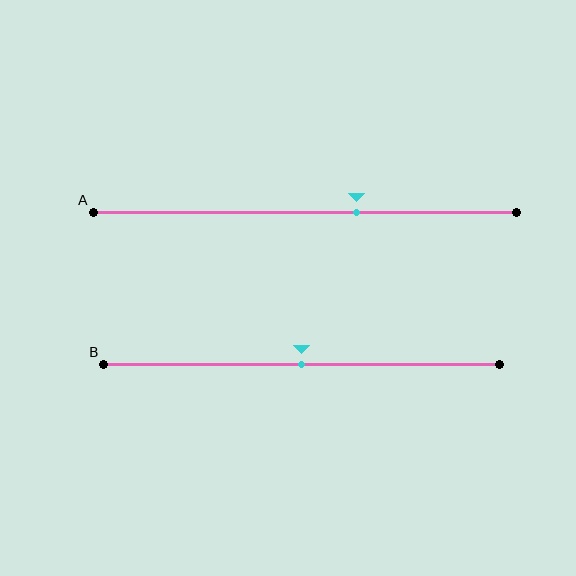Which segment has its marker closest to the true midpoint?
Segment B has its marker closest to the true midpoint.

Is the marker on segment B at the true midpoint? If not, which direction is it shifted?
Yes, the marker on segment B is at the true midpoint.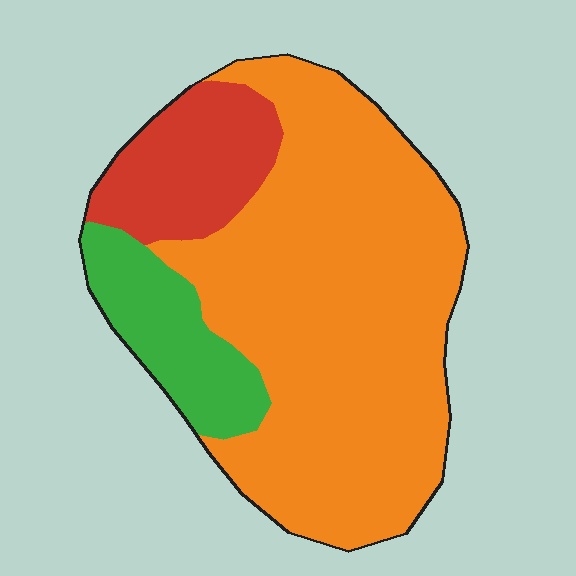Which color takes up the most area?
Orange, at roughly 70%.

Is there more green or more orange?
Orange.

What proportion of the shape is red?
Red covers about 15% of the shape.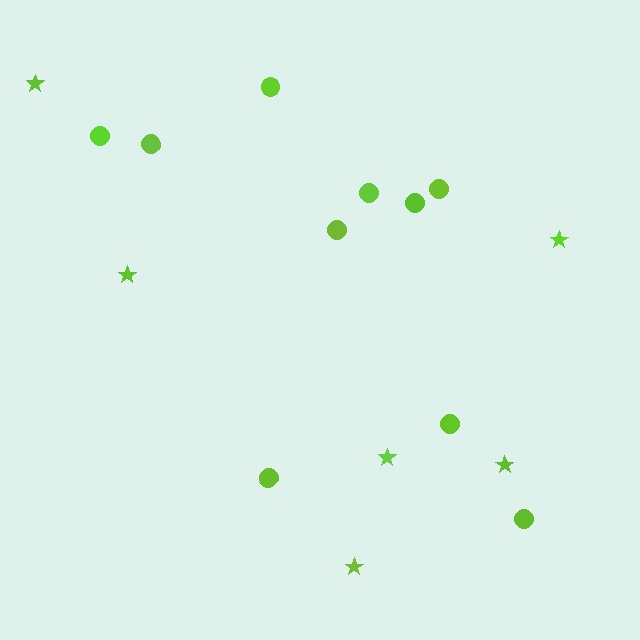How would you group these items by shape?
There are 2 groups: one group of stars (6) and one group of circles (10).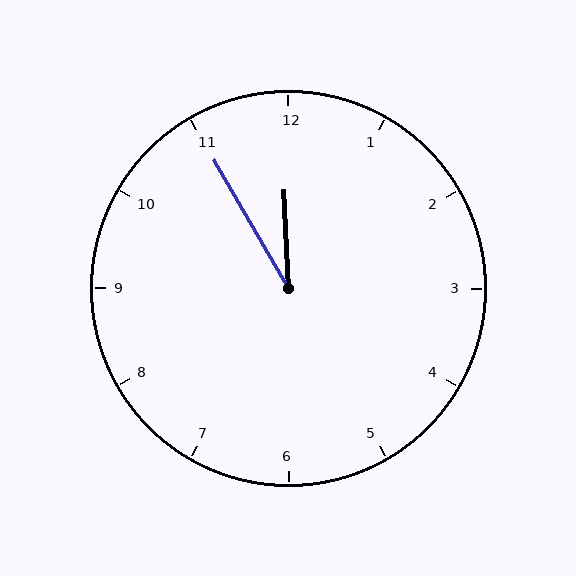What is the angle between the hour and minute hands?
Approximately 28 degrees.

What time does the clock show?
11:55.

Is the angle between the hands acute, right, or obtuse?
It is acute.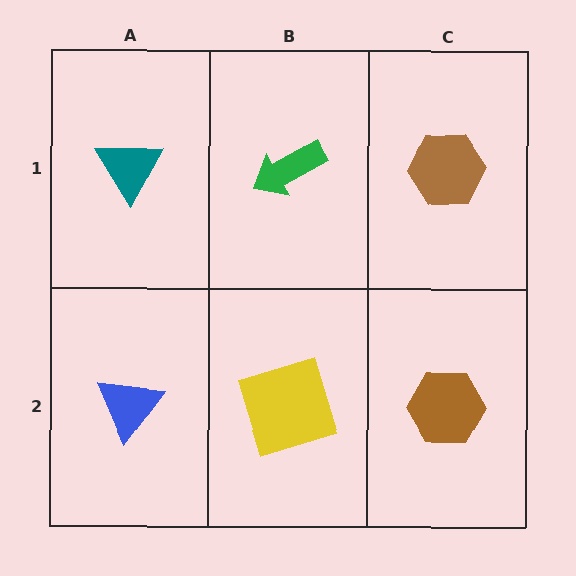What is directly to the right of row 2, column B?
A brown hexagon.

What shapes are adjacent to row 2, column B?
A green arrow (row 1, column B), a blue triangle (row 2, column A), a brown hexagon (row 2, column C).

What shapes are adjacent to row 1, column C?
A brown hexagon (row 2, column C), a green arrow (row 1, column B).